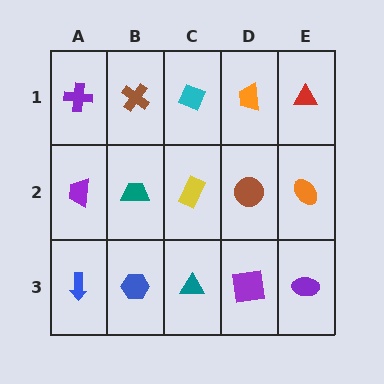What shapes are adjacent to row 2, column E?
A red triangle (row 1, column E), a purple ellipse (row 3, column E), a brown circle (row 2, column D).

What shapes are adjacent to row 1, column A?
A purple trapezoid (row 2, column A), a brown cross (row 1, column B).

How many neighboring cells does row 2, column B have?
4.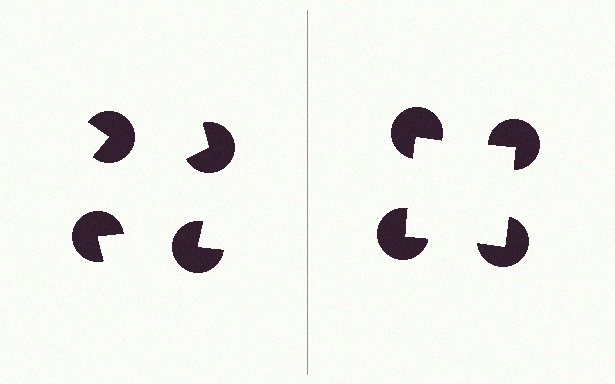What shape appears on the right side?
An illusory square.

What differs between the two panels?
The pac-man discs are positioned identically on both sides; only the wedge orientations differ. On the right they align to a square; on the left they are misaligned.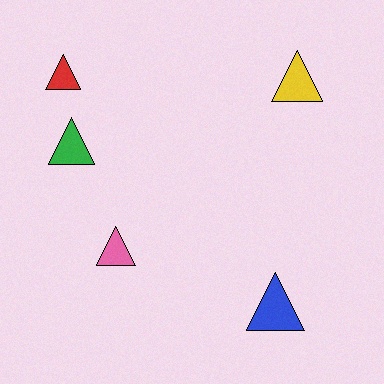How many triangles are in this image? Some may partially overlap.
There are 5 triangles.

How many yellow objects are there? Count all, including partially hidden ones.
There is 1 yellow object.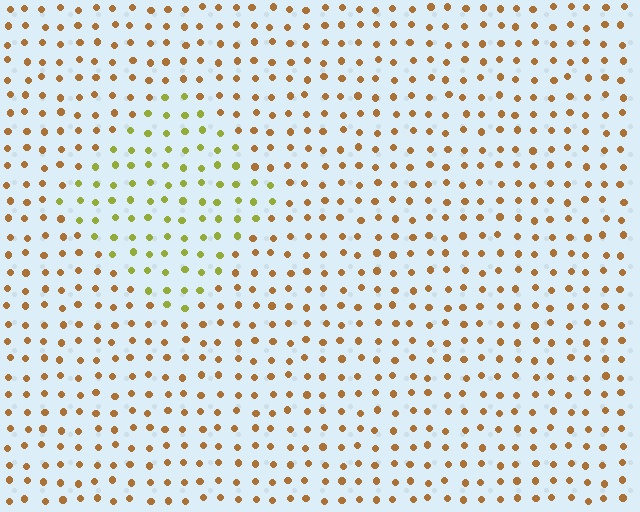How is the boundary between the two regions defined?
The boundary is defined purely by a slight shift in hue (about 42 degrees). Spacing, size, and orientation are identical on both sides.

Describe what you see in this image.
The image is filled with small brown elements in a uniform arrangement. A diamond-shaped region is visible where the elements are tinted to a slightly different hue, forming a subtle color boundary.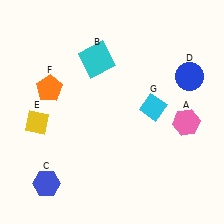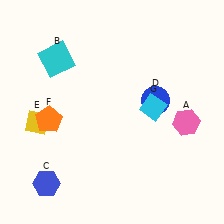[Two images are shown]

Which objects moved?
The objects that moved are: the cyan square (B), the blue circle (D), the orange pentagon (F).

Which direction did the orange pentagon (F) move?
The orange pentagon (F) moved down.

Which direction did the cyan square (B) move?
The cyan square (B) moved left.